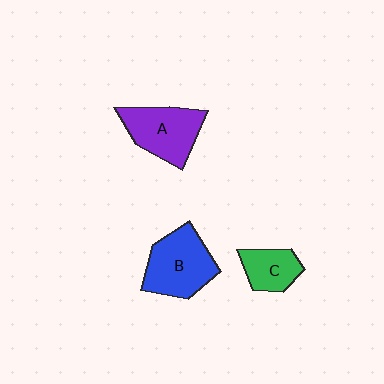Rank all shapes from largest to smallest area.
From largest to smallest: B (blue), A (purple), C (green).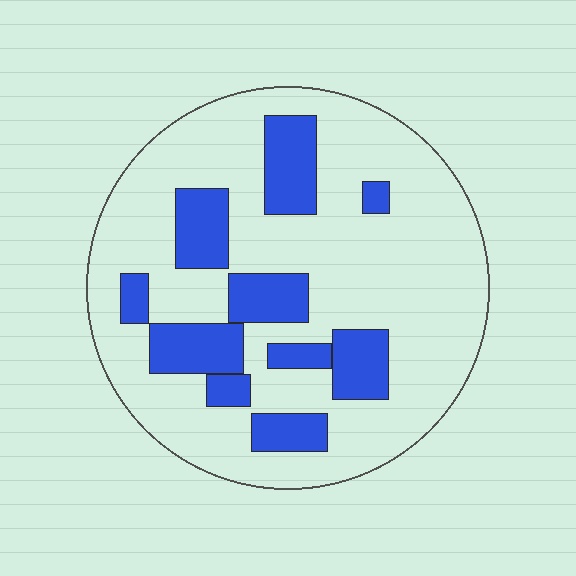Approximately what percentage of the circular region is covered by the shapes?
Approximately 25%.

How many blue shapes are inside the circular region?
10.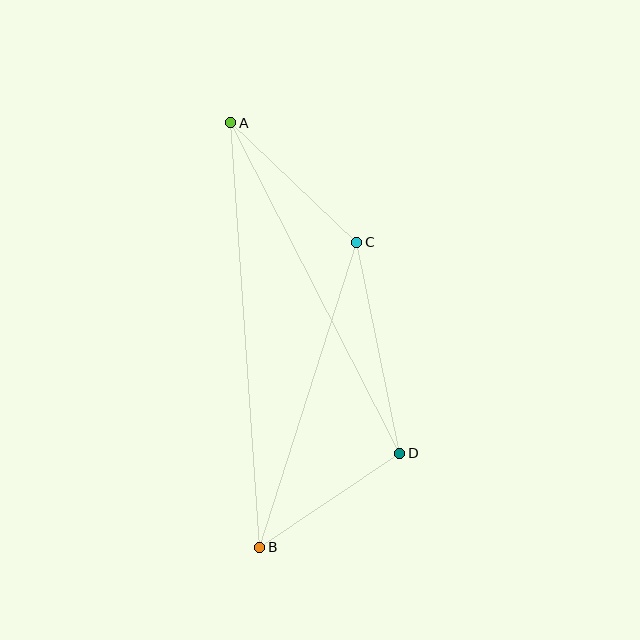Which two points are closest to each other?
Points B and D are closest to each other.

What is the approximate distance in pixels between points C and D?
The distance between C and D is approximately 216 pixels.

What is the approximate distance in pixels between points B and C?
The distance between B and C is approximately 320 pixels.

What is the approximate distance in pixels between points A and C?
The distance between A and C is approximately 173 pixels.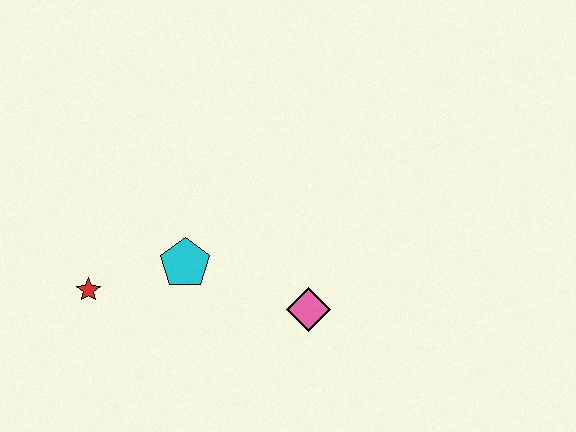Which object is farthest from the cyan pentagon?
The pink diamond is farthest from the cyan pentagon.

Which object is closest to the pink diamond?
The cyan pentagon is closest to the pink diamond.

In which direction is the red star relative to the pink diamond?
The red star is to the left of the pink diamond.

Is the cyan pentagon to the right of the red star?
Yes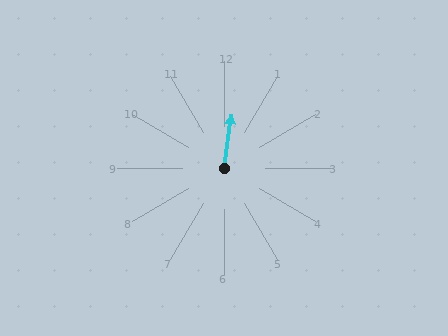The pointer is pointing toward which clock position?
Roughly 12 o'clock.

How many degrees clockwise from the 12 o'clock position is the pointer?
Approximately 8 degrees.